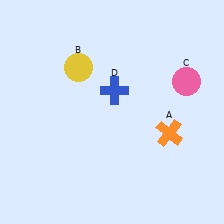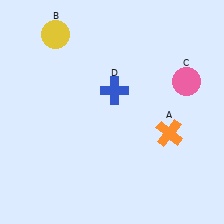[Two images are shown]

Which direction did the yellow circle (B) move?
The yellow circle (B) moved up.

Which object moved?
The yellow circle (B) moved up.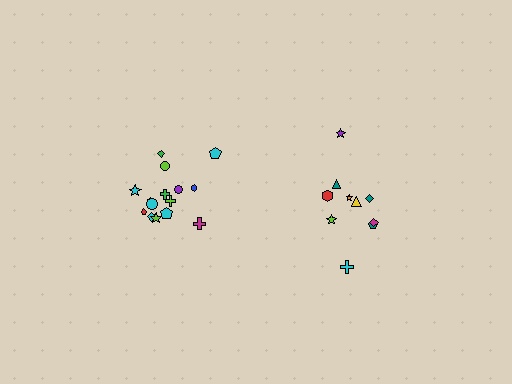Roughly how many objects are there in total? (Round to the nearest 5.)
Roughly 25 objects in total.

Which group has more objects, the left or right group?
The left group.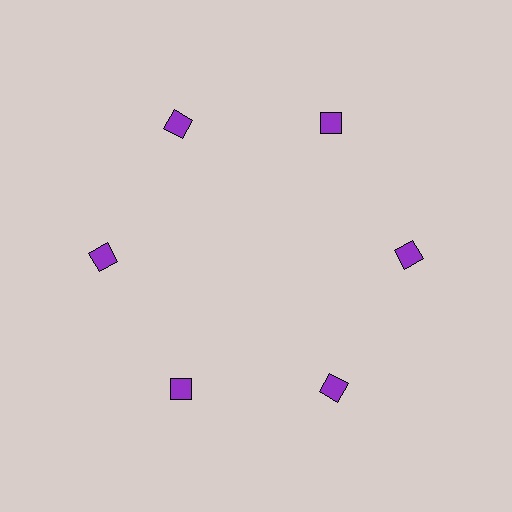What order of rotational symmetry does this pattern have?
This pattern has 6-fold rotational symmetry.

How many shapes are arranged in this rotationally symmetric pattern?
There are 6 shapes, arranged in 6 groups of 1.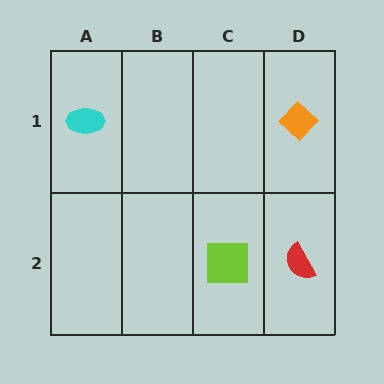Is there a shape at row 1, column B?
No, that cell is empty.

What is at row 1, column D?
An orange diamond.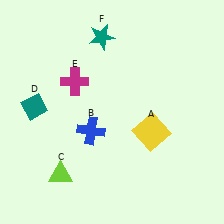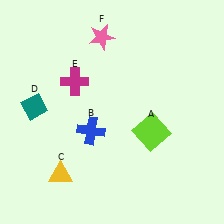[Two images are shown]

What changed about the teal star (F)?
In Image 1, F is teal. In Image 2, it changed to pink.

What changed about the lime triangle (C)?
In Image 1, C is lime. In Image 2, it changed to yellow.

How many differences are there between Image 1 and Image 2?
There are 3 differences between the two images.